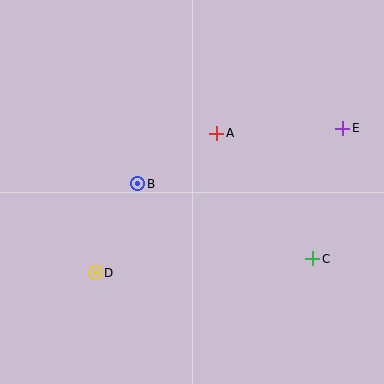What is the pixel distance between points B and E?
The distance between B and E is 213 pixels.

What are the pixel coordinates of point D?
Point D is at (95, 273).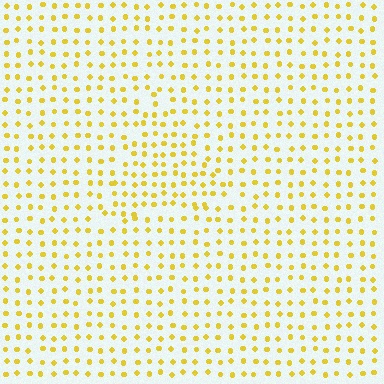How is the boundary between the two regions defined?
The boundary is defined by a change in element density (approximately 1.4x ratio). All elements are the same color, size, and shape.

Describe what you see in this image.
The image contains small yellow elements arranged at two different densities. A triangle-shaped region is visible where the elements are more densely packed than the surrounding area.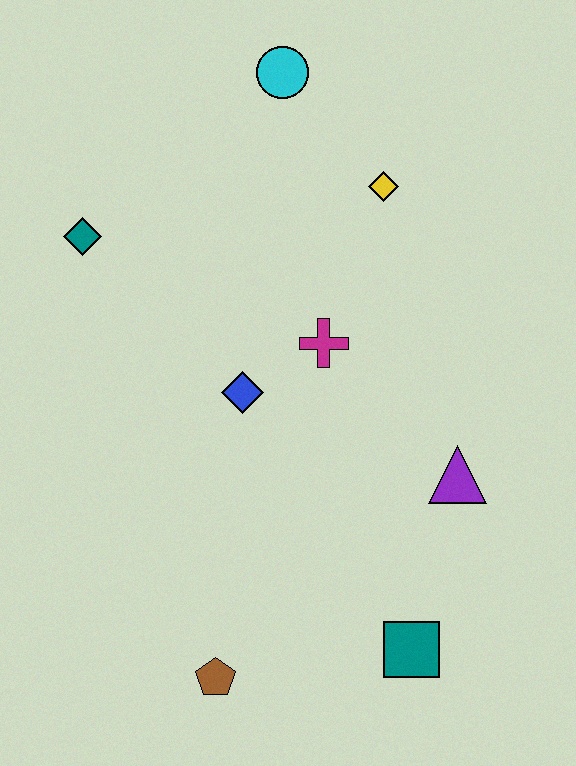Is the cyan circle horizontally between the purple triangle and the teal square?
No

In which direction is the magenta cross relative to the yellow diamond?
The magenta cross is below the yellow diamond.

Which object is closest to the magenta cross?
The blue diamond is closest to the magenta cross.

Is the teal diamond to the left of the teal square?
Yes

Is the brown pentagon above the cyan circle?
No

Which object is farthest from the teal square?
The cyan circle is farthest from the teal square.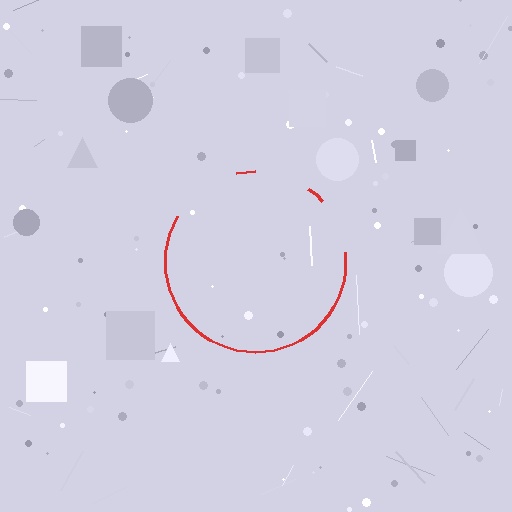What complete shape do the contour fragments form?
The contour fragments form a circle.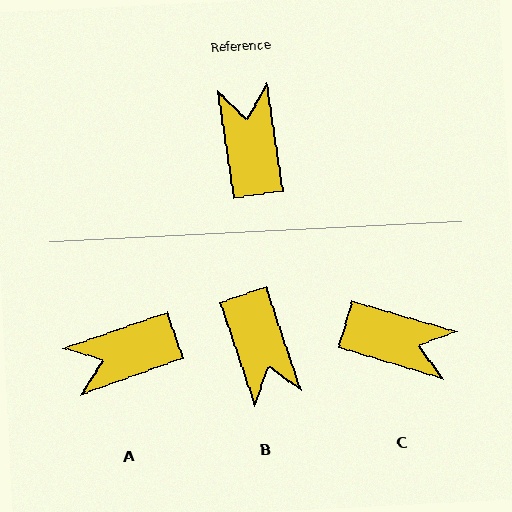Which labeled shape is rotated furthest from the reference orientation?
B, about 170 degrees away.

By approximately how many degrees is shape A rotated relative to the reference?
Approximately 101 degrees counter-clockwise.